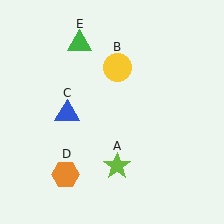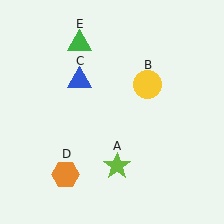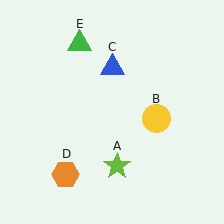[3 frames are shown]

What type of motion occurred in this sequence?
The yellow circle (object B), blue triangle (object C) rotated clockwise around the center of the scene.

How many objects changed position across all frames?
2 objects changed position: yellow circle (object B), blue triangle (object C).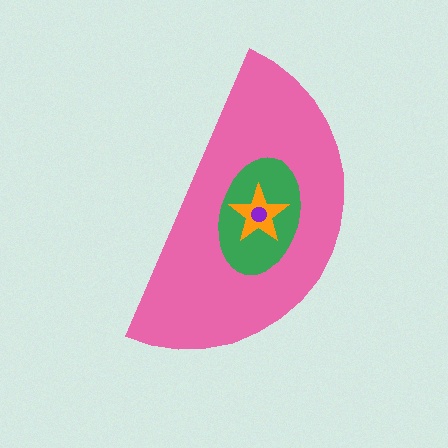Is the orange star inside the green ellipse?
Yes.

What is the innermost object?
The purple circle.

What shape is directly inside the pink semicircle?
The green ellipse.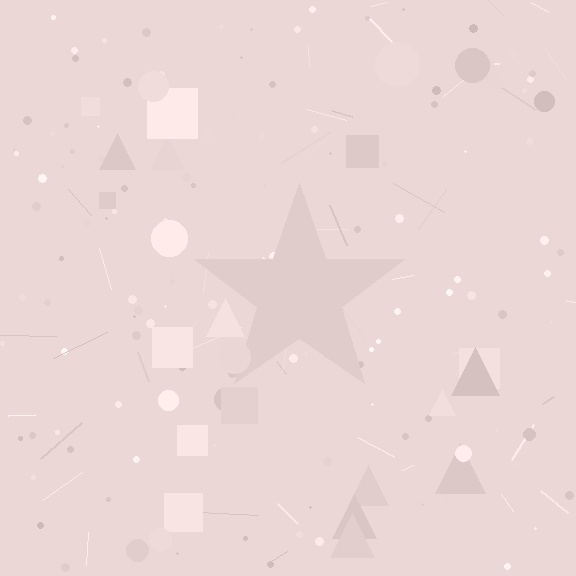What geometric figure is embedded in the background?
A star is embedded in the background.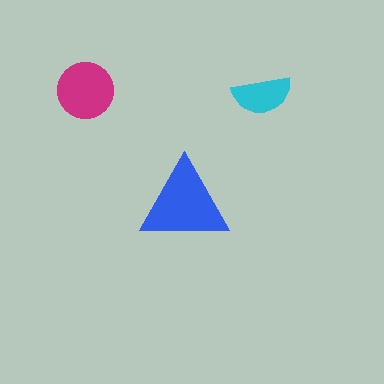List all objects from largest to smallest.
The blue triangle, the magenta circle, the cyan semicircle.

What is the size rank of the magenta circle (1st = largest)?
2nd.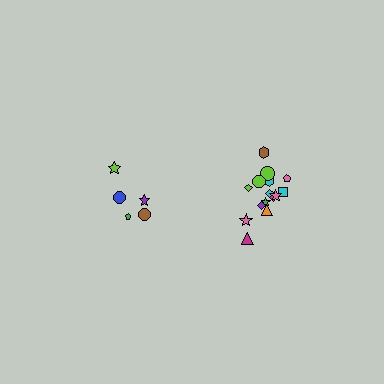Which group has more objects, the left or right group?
The right group.